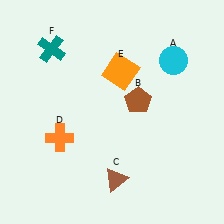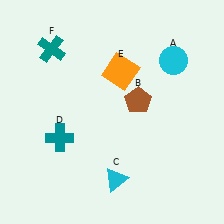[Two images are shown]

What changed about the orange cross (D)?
In Image 1, D is orange. In Image 2, it changed to teal.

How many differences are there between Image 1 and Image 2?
There are 2 differences between the two images.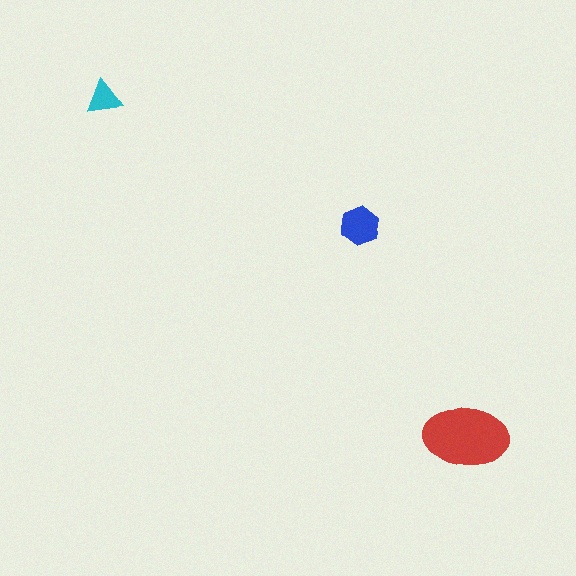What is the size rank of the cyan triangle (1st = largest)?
3rd.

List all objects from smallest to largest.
The cyan triangle, the blue hexagon, the red ellipse.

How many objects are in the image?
There are 3 objects in the image.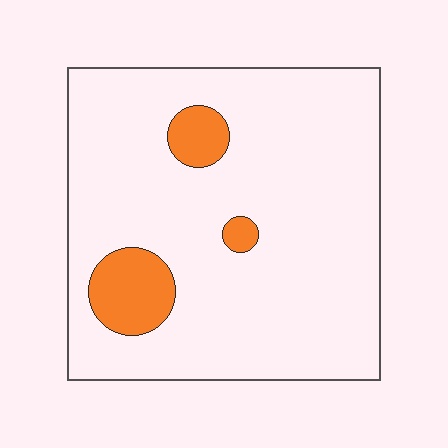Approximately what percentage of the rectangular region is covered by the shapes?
Approximately 10%.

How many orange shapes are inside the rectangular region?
3.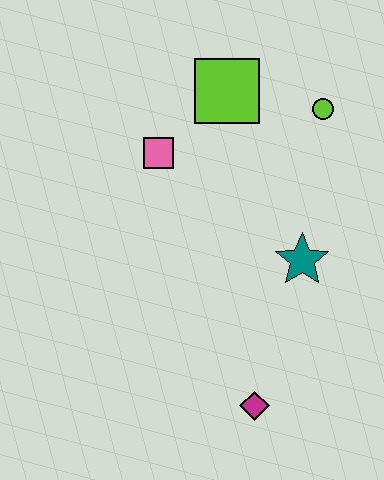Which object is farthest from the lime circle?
The magenta diamond is farthest from the lime circle.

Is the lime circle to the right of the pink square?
Yes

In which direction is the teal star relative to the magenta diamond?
The teal star is above the magenta diamond.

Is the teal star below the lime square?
Yes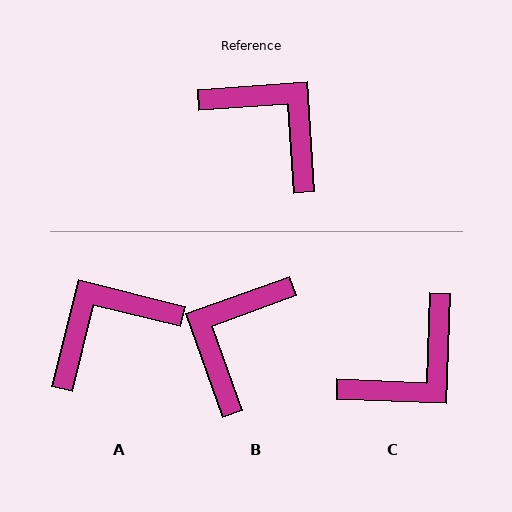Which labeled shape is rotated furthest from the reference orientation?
B, about 106 degrees away.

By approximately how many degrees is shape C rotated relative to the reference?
Approximately 96 degrees clockwise.